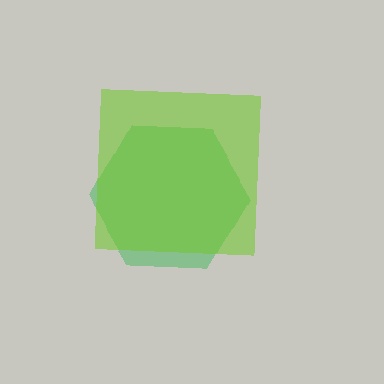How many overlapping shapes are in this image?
There are 2 overlapping shapes in the image.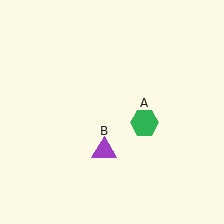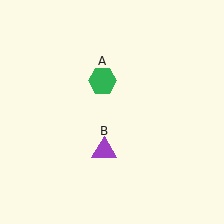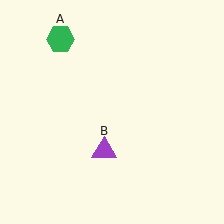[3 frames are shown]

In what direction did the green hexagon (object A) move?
The green hexagon (object A) moved up and to the left.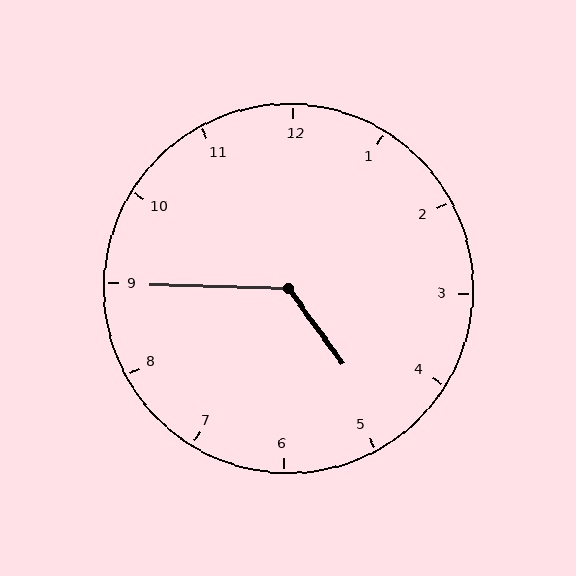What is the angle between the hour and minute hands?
Approximately 128 degrees.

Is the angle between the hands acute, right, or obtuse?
It is obtuse.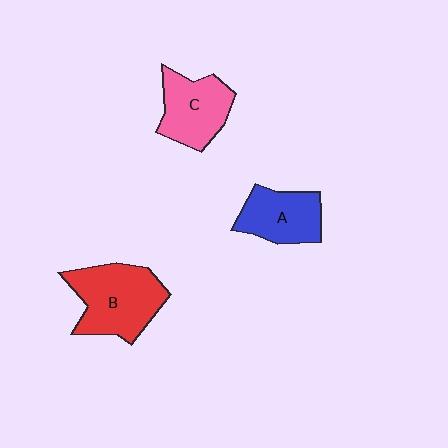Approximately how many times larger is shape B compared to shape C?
Approximately 1.3 times.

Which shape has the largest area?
Shape B (red).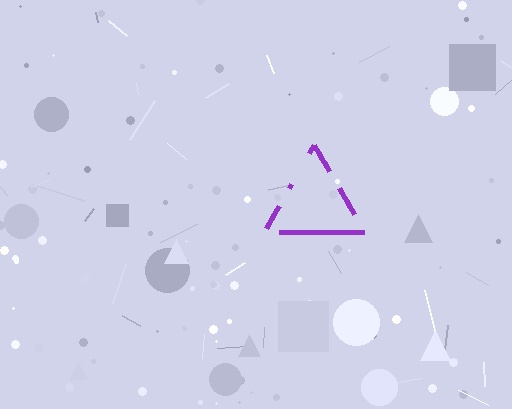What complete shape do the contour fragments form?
The contour fragments form a triangle.